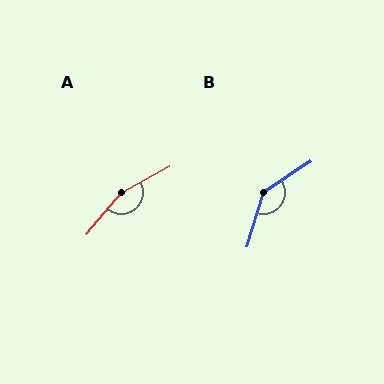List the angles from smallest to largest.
B (140°), A (159°).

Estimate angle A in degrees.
Approximately 159 degrees.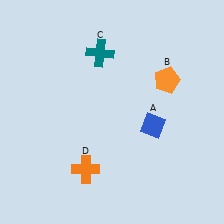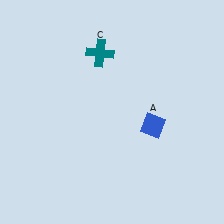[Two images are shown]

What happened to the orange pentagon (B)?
The orange pentagon (B) was removed in Image 2. It was in the top-right area of Image 1.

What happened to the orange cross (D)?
The orange cross (D) was removed in Image 2. It was in the bottom-left area of Image 1.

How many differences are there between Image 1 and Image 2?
There are 2 differences between the two images.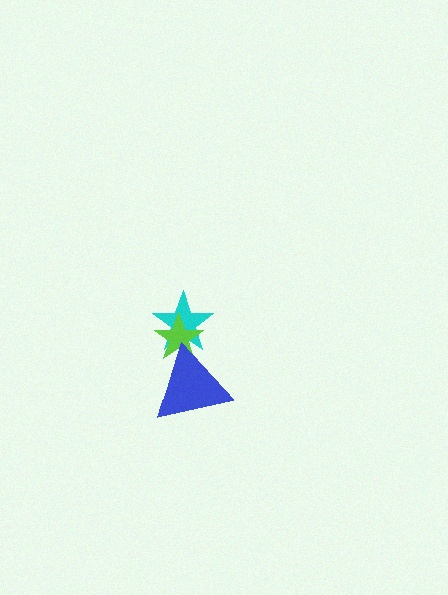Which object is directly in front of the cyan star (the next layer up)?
The lime star is directly in front of the cyan star.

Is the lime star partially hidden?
Yes, it is partially covered by another shape.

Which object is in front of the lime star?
The blue triangle is in front of the lime star.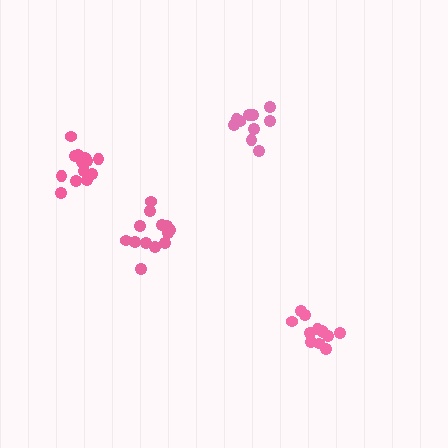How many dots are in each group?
Group 1: 13 dots, Group 2: 11 dots, Group 3: 12 dots, Group 4: 15 dots (51 total).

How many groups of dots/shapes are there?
There are 4 groups.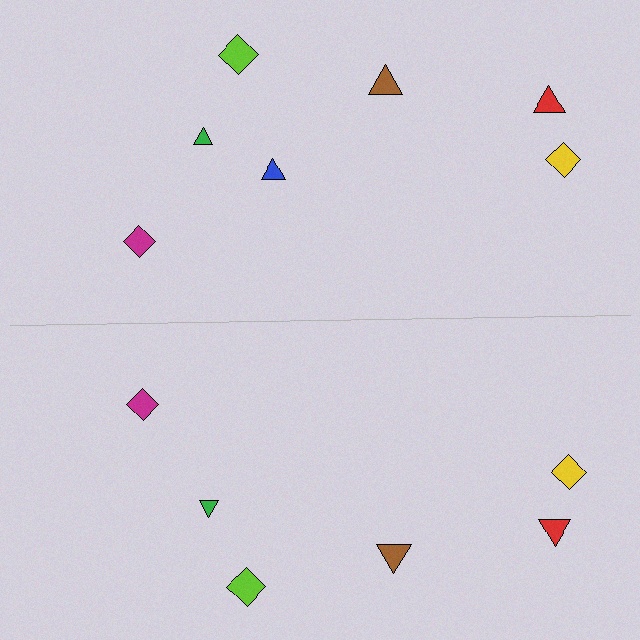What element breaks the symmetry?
A blue triangle is missing from the bottom side.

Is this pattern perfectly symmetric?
No, the pattern is not perfectly symmetric. A blue triangle is missing from the bottom side.